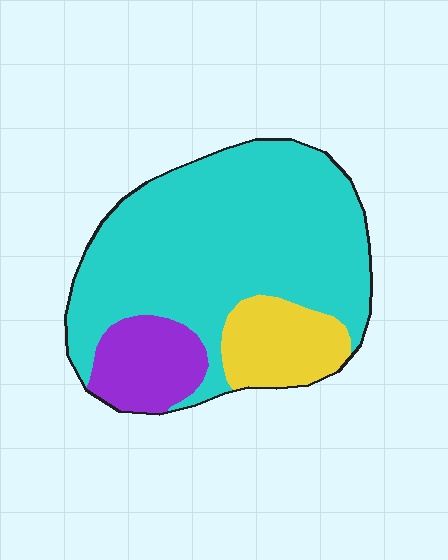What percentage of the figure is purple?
Purple takes up about one eighth (1/8) of the figure.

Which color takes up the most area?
Cyan, at roughly 70%.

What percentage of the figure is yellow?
Yellow takes up less than a sixth of the figure.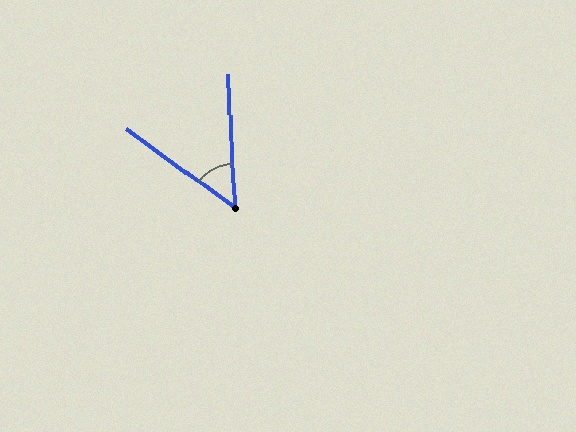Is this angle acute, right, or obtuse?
It is acute.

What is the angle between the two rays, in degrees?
Approximately 51 degrees.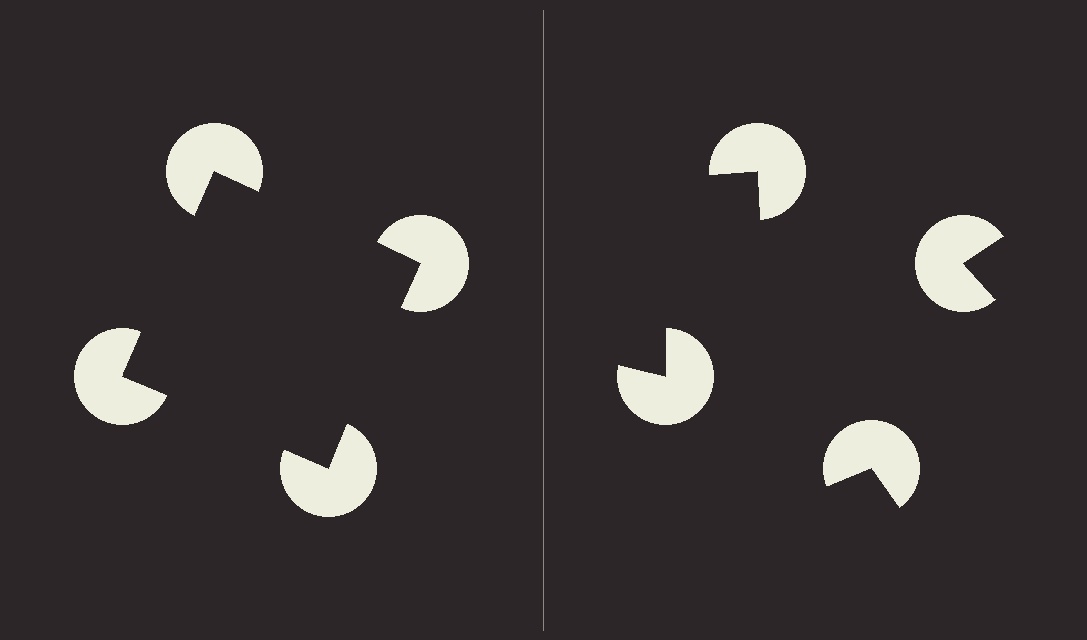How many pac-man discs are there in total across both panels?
8 — 4 on each side.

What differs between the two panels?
The pac-man discs are positioned identically on both sides; only the wedge orientations differ. On the left they align to a square; on the right they are misaligned.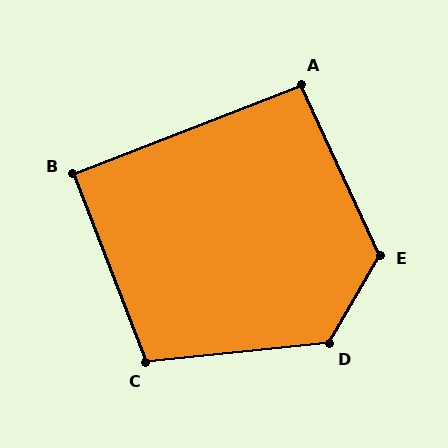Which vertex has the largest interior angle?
D, at approximately 126 degrees.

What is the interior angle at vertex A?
Approximately 94 degrees (approximately right).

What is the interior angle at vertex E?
Approximately 125 degrees (obtuse).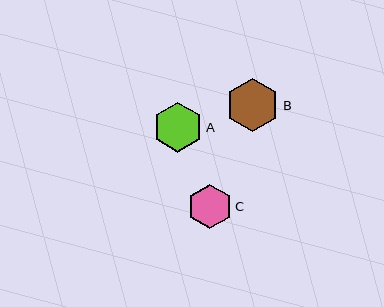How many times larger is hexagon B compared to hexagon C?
Hexagon B is approximately 1.2 times the size of hexagon C.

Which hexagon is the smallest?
Hexagon C is the smallest with a size of approximately 45 pixels.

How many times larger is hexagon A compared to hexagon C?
Hexagon A is approximately 1.1 times the size of hexagon C.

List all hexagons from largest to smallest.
From largest to smallest: B, A, C.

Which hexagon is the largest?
Hexagon B is the largest with a size of approximately 54 pixels.